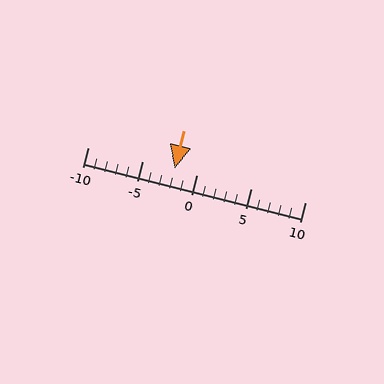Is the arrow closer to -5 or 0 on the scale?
The arrow is closer to 0.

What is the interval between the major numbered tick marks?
The major tick marks are spaced 5 units apart.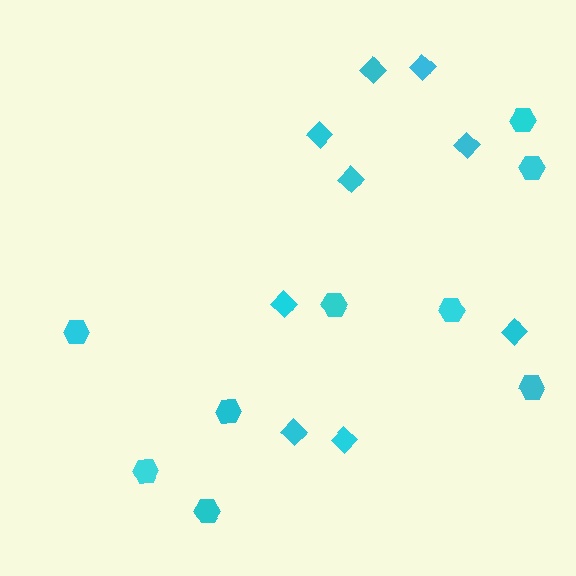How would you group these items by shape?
There are 2 groups: one group of hexagons (9) and one group of diamonds (9).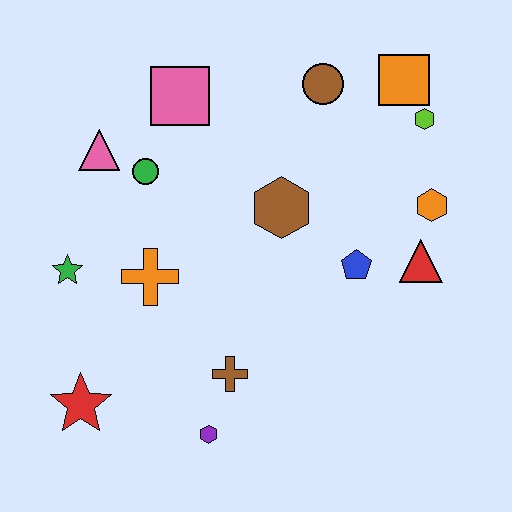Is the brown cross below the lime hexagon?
Yes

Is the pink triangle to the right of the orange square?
No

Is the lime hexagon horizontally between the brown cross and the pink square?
No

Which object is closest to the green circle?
The pink triangle is closest to the green circle.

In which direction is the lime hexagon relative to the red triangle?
The lime hexagon is above the red triangle.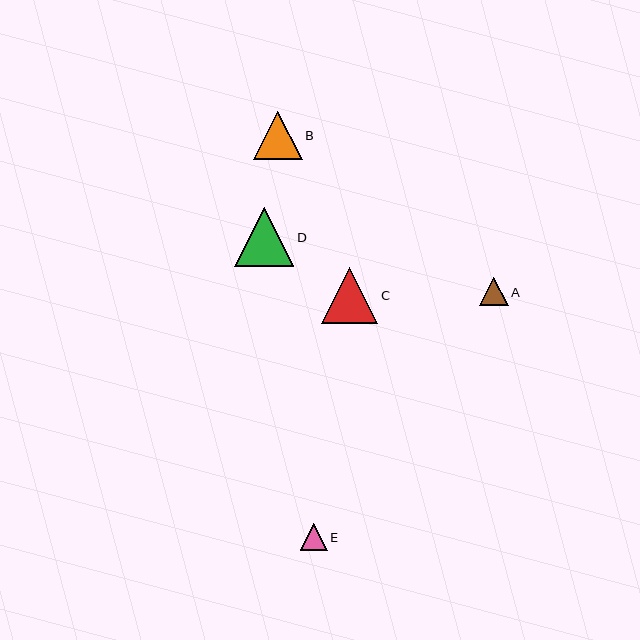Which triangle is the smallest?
Triangle E is the smallest with a size of approximately 27 pixels.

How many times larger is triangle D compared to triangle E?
Triangle D is approximately 2.2 times the size of triangle E.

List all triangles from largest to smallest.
From largest to smallest: D, C, B, A, E.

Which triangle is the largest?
Triangle D is the largest with a size of approximately 59 pixels.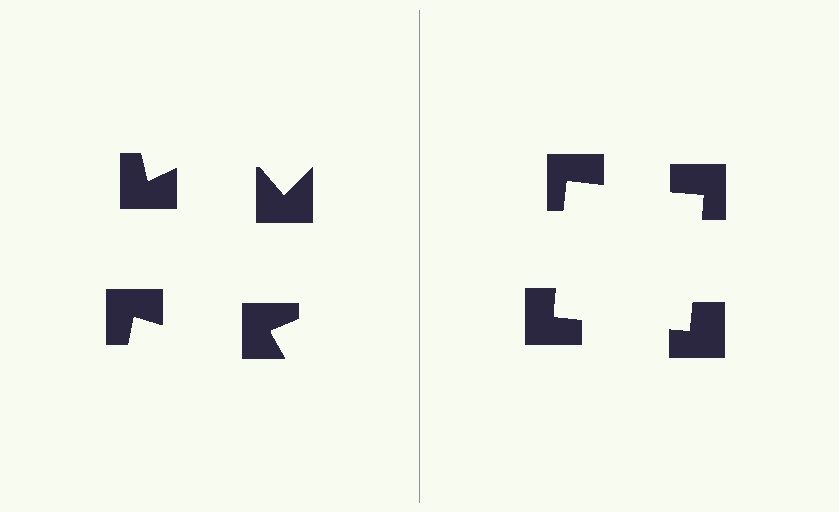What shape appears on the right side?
An illusory square.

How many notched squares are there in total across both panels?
8 — 4 on each side.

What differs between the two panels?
The notched squares are positioned identically on both sides; only the wedge orientations differ. On the right they align to a square; on the left they are misaligned.